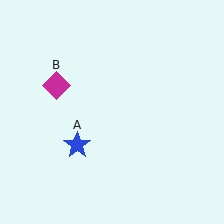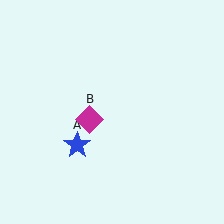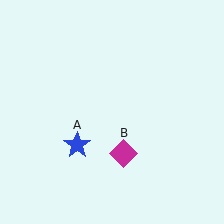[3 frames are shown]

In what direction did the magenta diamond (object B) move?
The magenta diamond (object B) moved down and to the right.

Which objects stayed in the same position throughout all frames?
Blue star (object A) remained stationary.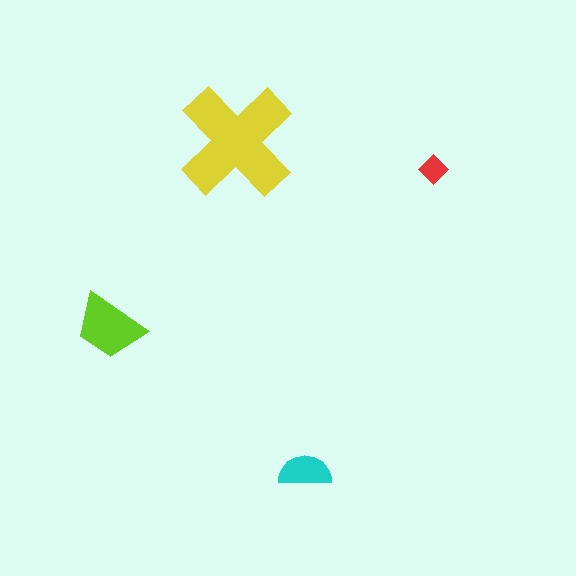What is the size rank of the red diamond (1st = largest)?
4th.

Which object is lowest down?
The cyan semicircle is bottommost.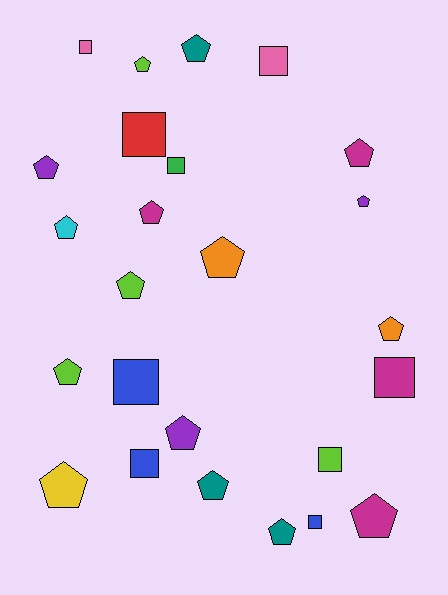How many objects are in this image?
There are 25 objects.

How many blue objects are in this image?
There are 3 blue objects.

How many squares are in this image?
There are 9 squares.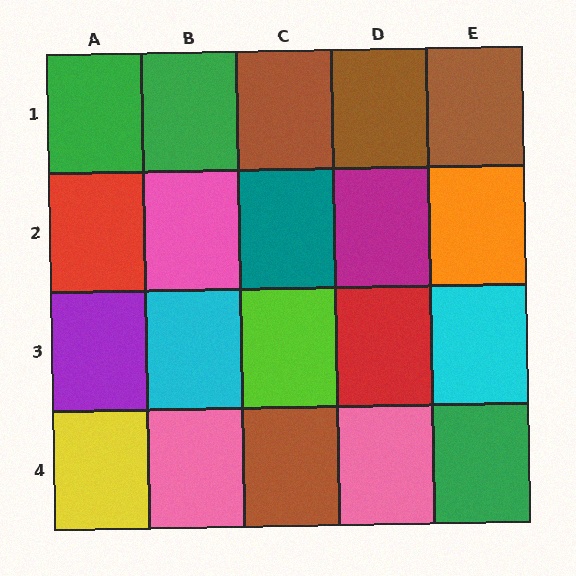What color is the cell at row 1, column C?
Brown.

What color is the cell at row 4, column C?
Brown.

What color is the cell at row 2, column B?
Pink.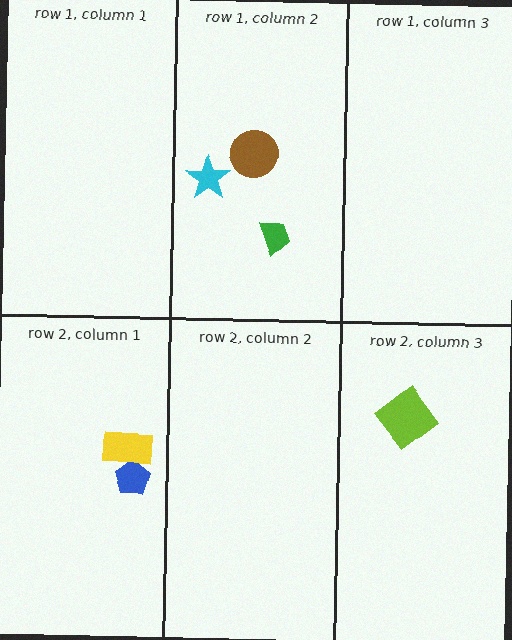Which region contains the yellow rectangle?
The row 2, column 1 region.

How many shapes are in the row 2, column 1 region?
2.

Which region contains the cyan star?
The row 1, column 2 region.